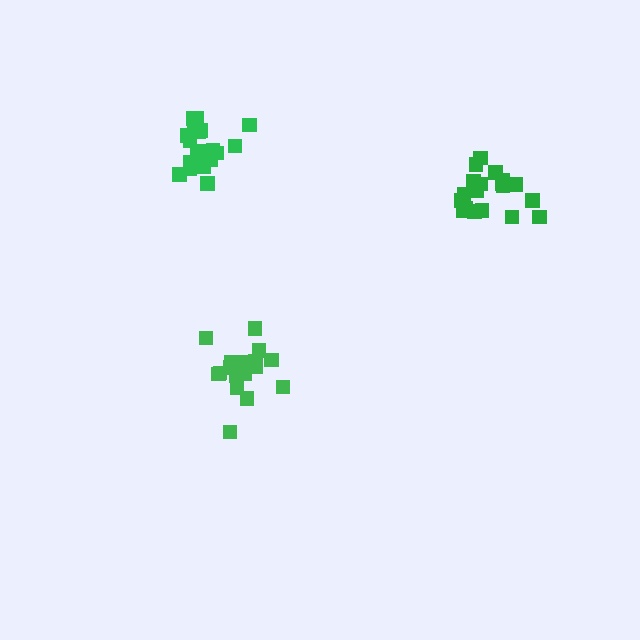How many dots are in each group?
Group 1: 19 dots, Group 2: 19 dots, Group 3: 18 dots (56 total).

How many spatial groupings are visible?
There are 3 spatial groupings.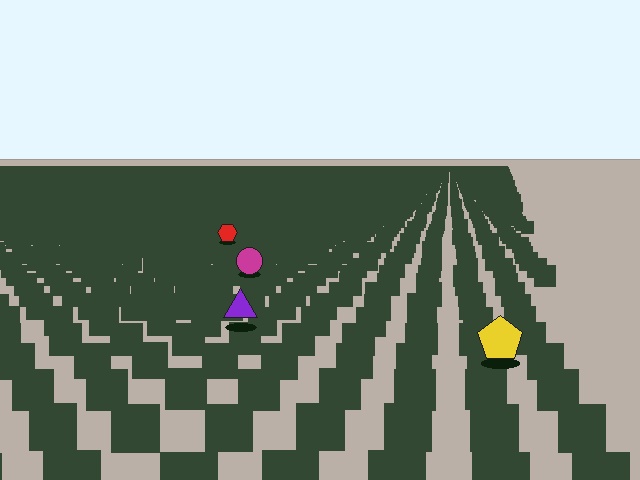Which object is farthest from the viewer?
The red hexagon is farthest from the viewer. It appears smaller and the ground texture around it is denser.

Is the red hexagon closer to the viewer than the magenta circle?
No. The magenta circle is closer — you can tell from the texture gradient: the ground texture is coarser near it.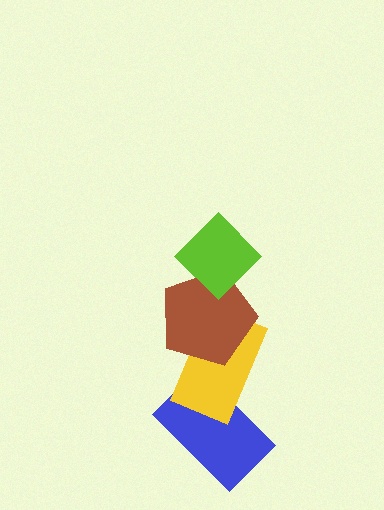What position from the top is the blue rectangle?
The blue rectangle is 4th from the top.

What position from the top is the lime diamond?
The lime diamond is 1st from the top.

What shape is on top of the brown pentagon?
The lime diamond is on top of the brown pentagon.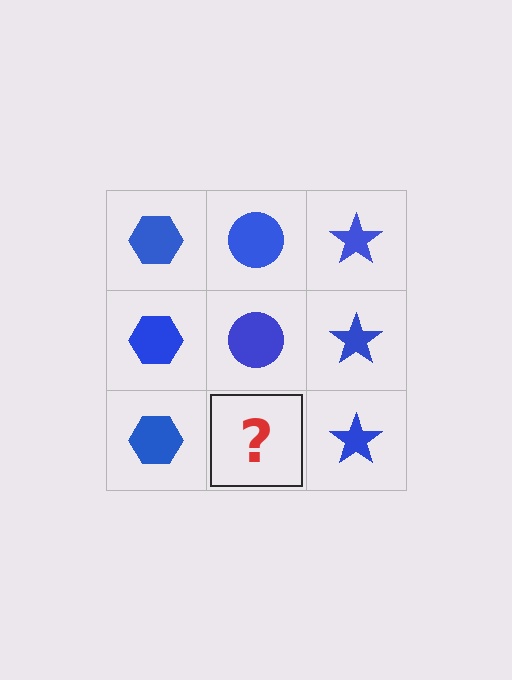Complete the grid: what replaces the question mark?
The question mark should be replaced with a blue circle.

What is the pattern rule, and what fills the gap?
The rule is that each column has a consistent shape. The gap should be filled with a blue circle.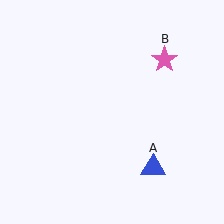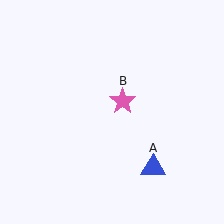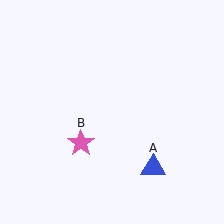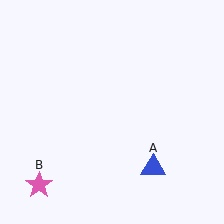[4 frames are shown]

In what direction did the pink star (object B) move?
The pink star (object B) moved down and to the left.